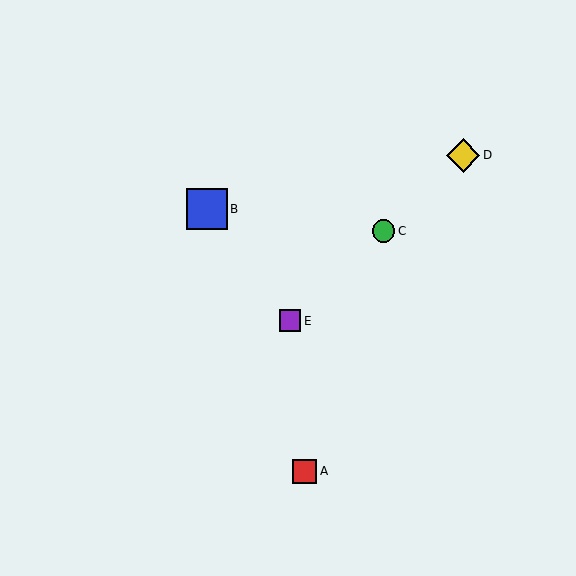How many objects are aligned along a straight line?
3 objects (C, D, E) are aligned along a straight line.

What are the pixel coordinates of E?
Object E is at (290, 321).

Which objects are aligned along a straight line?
Objects C, D, E are aligned along a straight line.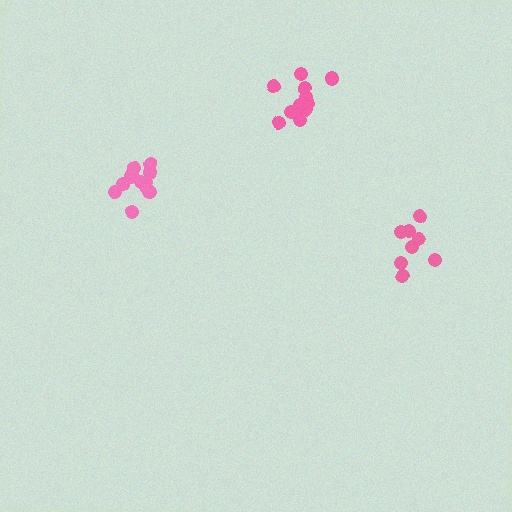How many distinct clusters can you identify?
There are 3 distinct clusters.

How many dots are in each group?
Group 1: 12 dots, Group 2: 8 dots, Group 3: 14 dots (34 total).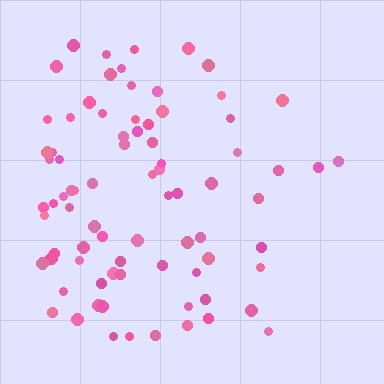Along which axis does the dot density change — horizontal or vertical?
Horizontal.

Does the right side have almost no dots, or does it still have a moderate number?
Still a moderate number, just noticeably fewer than the left.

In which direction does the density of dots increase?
From right to left, with the left side densest.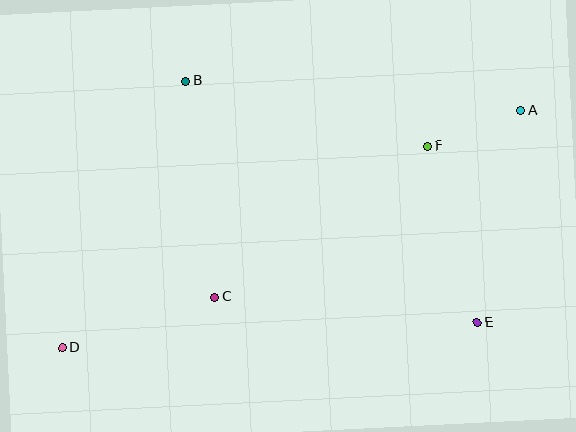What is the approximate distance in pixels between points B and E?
The distance between B and E is approximately 378 pixels.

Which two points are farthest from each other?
Points A and D are farthest from each other.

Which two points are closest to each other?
Points A and F are closest to each other.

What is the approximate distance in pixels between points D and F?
The distance between D and F is approximately 417 pixels.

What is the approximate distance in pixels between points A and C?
The distance between A and C is approximately 359 pixels.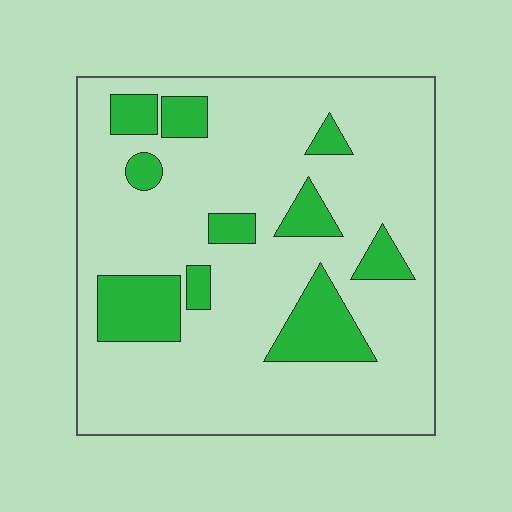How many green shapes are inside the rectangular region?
10.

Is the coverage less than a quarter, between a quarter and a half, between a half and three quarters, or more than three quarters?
Less than a quarter.